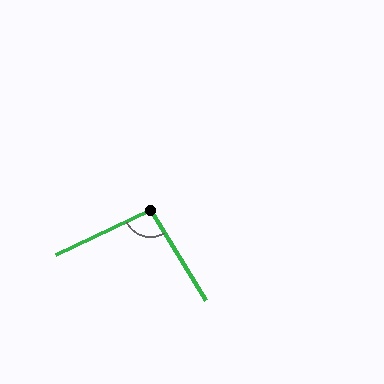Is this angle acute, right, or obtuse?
It is obtuse.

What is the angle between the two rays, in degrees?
Approximately 96 degrees.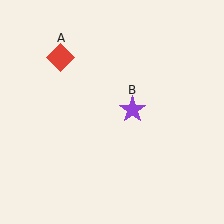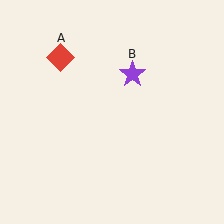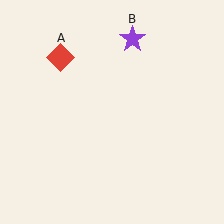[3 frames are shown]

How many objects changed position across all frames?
1 object changed position: purple star (object B).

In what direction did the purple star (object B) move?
The purple star (object B) moved up.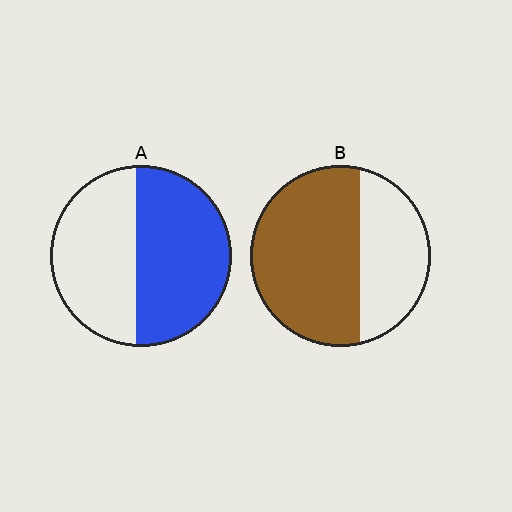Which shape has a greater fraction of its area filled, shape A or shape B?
Shape B.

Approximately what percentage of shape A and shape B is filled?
A is approximately 55% and B is approximately 65%.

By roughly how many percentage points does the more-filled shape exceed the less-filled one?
By roughly 10 percentage points (B over A).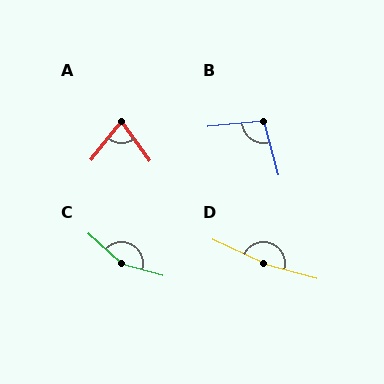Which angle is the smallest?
A, at approximately 74 degrees.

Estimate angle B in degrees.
Approximately 99 degrees.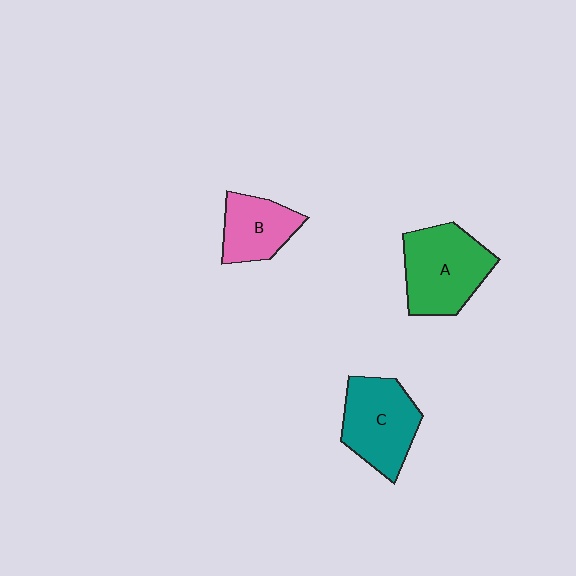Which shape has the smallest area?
Shape B (pink).